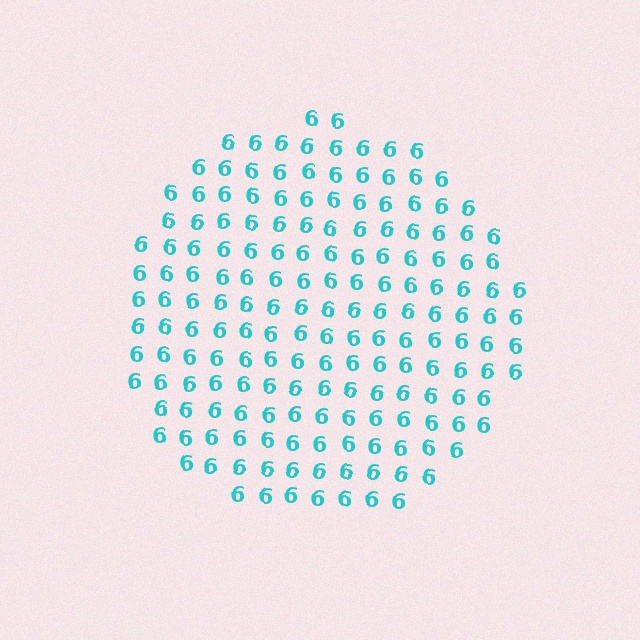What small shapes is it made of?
It is made of small digit 6's.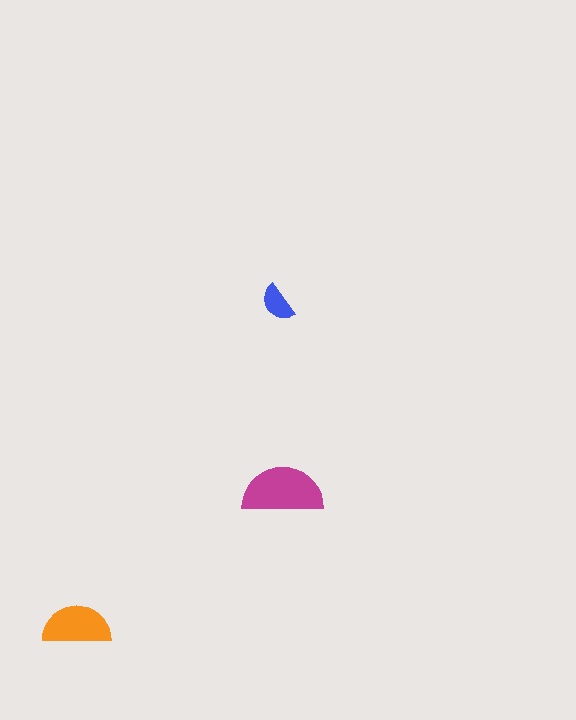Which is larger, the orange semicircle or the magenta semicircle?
The magenta one.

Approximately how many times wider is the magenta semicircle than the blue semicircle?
About 2 times wider.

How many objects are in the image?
There are 3 objects in the image.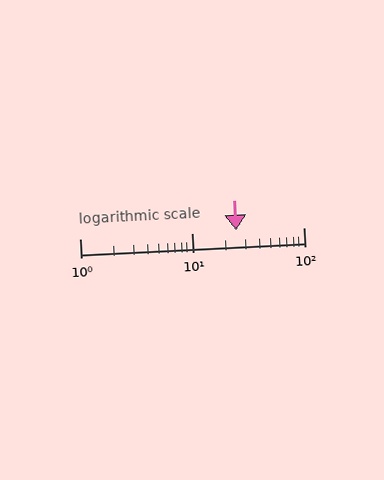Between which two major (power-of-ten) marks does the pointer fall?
The pointer is between 10 and 100.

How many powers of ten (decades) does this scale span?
The scale spans 2 decades, from 1 to 100.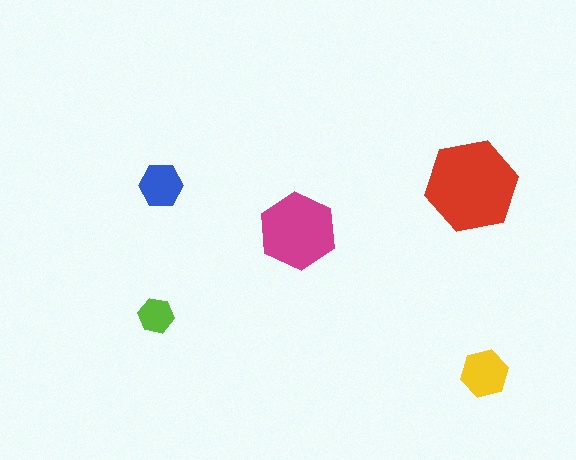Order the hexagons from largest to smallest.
the red one, the magenta one, the yellow one, the blue one, the lime one.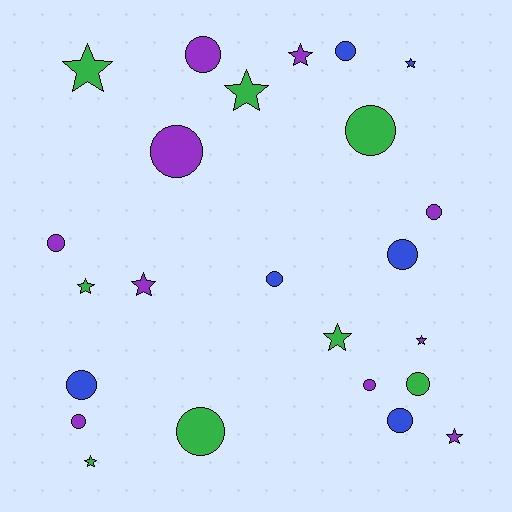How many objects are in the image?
There are 24 objects.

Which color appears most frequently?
Purple, with 10 objects.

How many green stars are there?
There are 5 green stars.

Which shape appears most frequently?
Circle, with 14 objects.